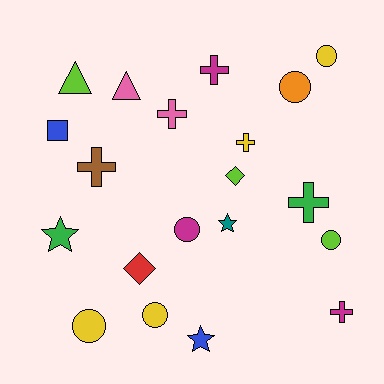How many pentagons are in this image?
There are no pentagons.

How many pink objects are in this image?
There are 2 pink objects.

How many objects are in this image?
There are 20 objects.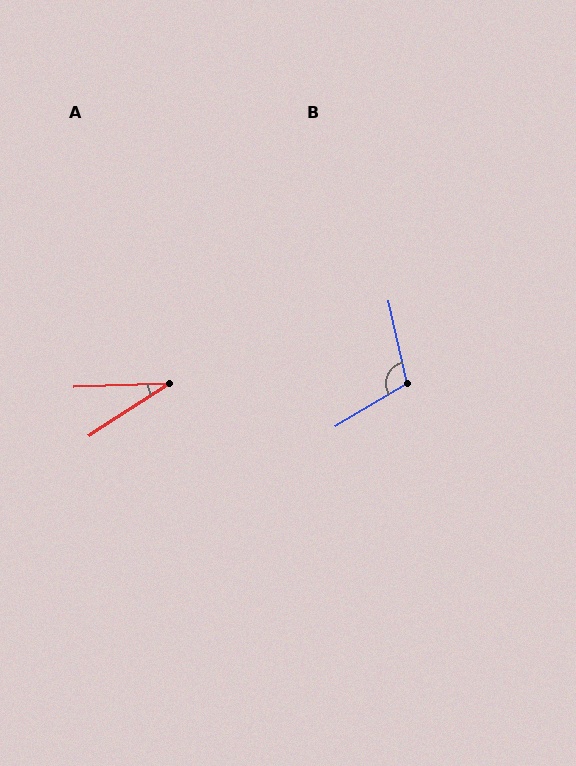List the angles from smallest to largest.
A (31°), B (108°).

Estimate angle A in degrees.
Approximately 31 degrees.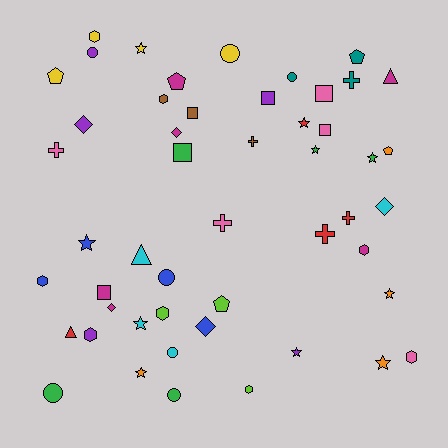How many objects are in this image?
There are 50 objects.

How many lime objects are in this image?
There are 3 lime objects.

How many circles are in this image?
There are 7 circles.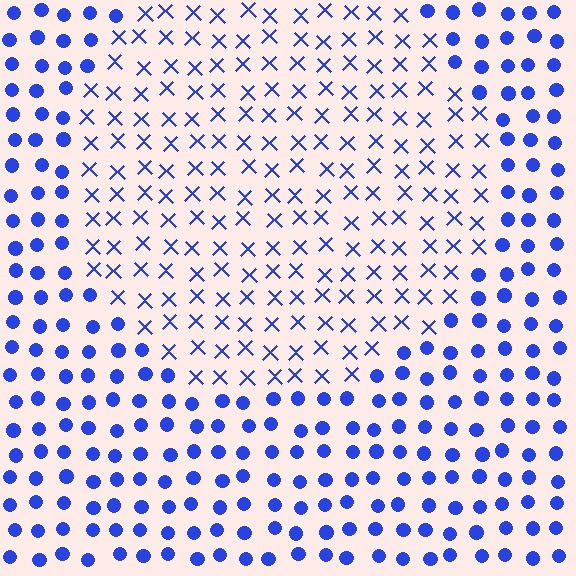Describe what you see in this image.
The image is filled with small blue elements arranged in a uniform grid. A circle-shaped region contains X marks, while the surrounding area contains circles. The boundary is defined purely by the change in element shape.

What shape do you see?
I see a circle.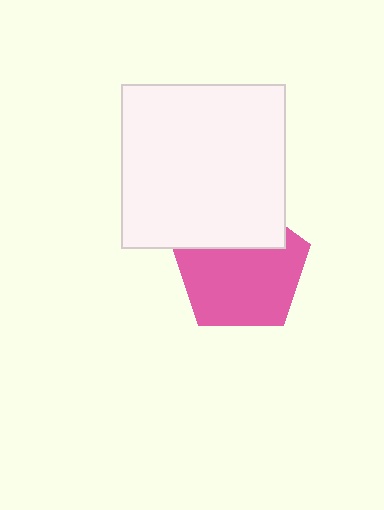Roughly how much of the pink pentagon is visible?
Most of it is visible (roughly 70%).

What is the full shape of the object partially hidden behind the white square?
The partially hidden object is a pink pentagon.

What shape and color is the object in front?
The object in front is a white square.